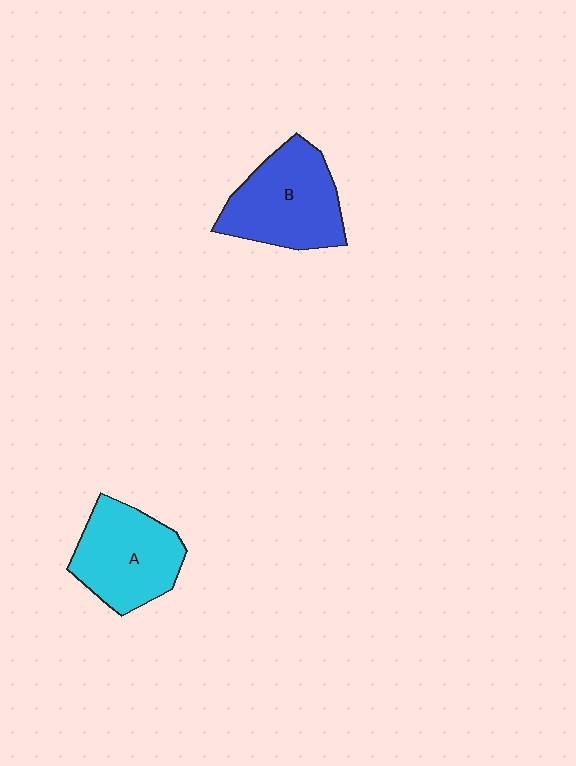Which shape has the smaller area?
Shape A (cyan).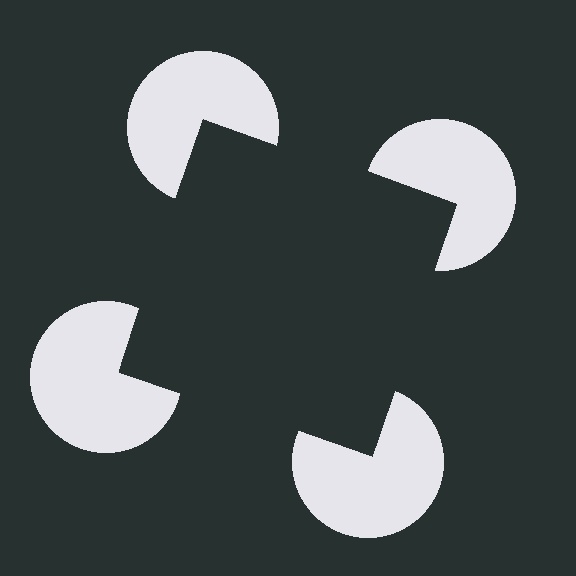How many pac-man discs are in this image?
There are 4 — one at each vertex of the illusory square.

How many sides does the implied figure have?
4 sides.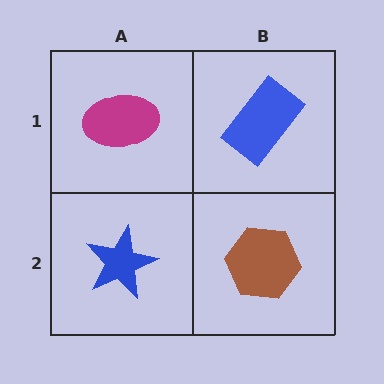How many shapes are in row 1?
2 shapes.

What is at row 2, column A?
A blue star.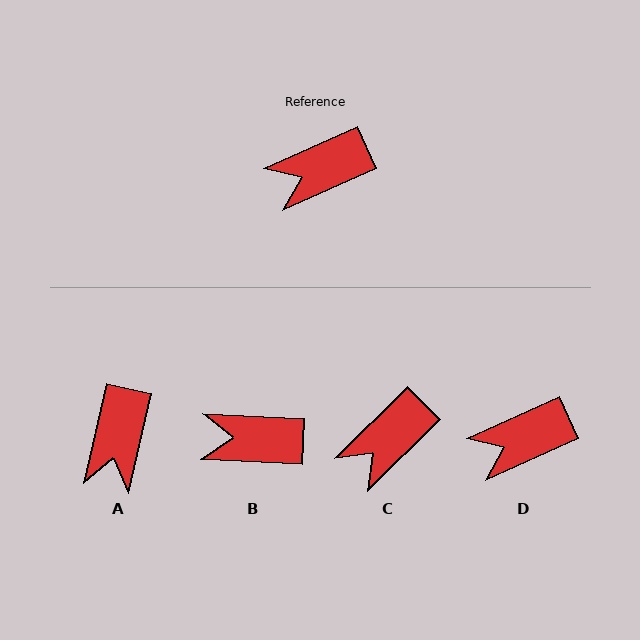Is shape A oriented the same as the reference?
No, it is off by about 53 degrees.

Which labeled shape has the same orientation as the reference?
D.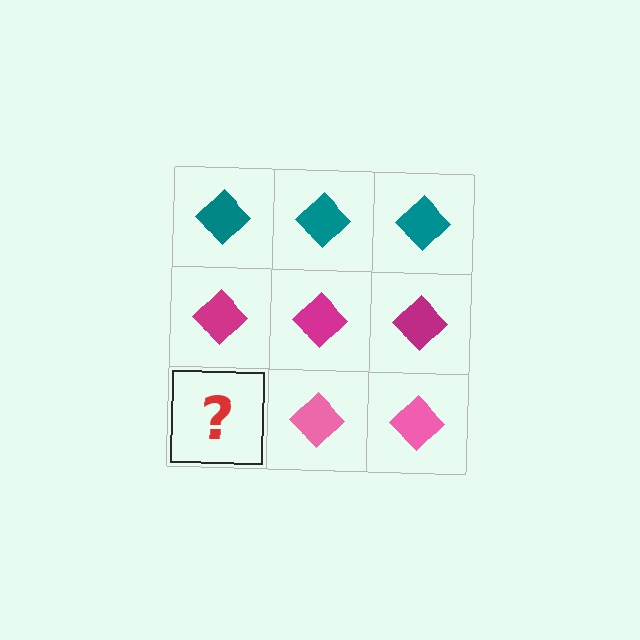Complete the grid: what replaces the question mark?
The question mark should be replaced with a pink diamond.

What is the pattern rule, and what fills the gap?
The rule is that each row has a consistent color. The gap should be filled with a pink diamond.